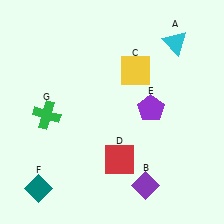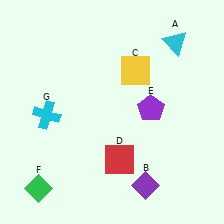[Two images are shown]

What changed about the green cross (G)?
In Image 1, G is green. In Image 2, it changed to cyan.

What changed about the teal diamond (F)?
In Image 1, F is teal. In Image 2, it changed to green.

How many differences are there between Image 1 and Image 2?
There are 2 differences between the two images.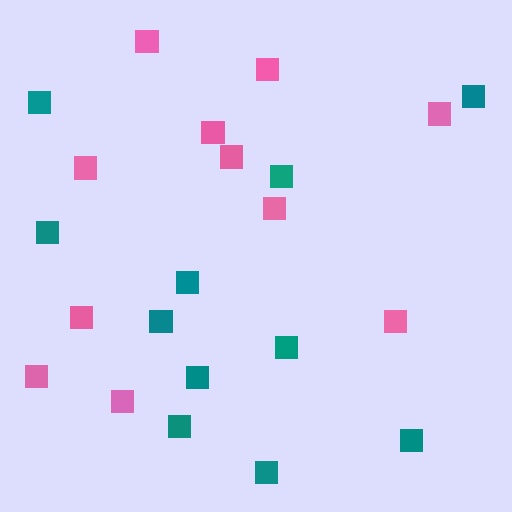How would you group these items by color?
There are 2 groups: one group of teal squares (11) and one group of pink squares (11).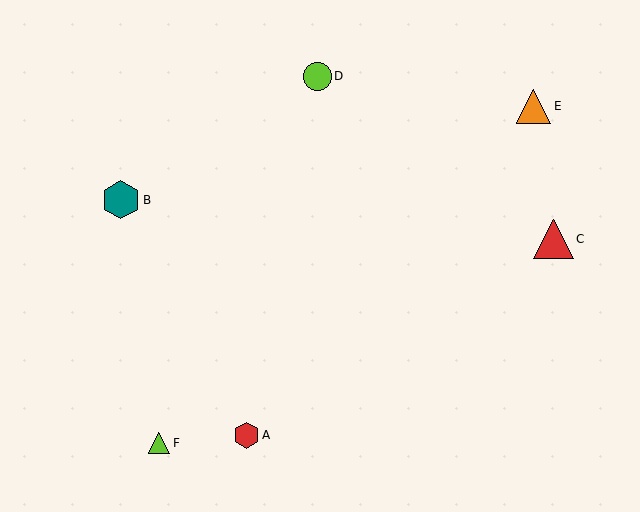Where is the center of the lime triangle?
The center of the lime triangle is at (159, 443).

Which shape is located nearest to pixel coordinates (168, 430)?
The lime triangle (labeled F) at (159, 443) is nearest to that location.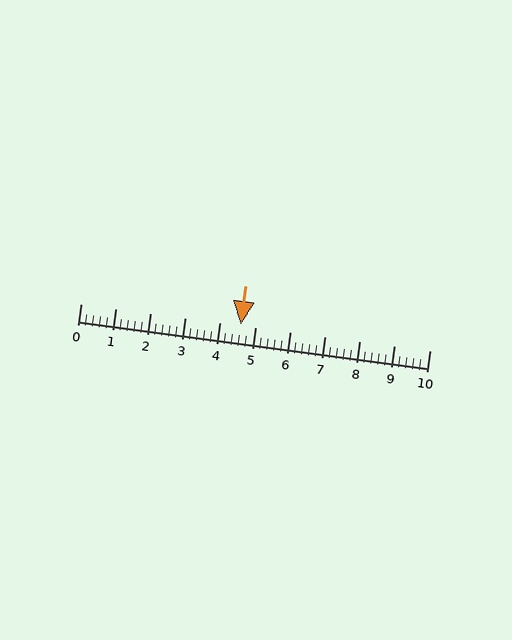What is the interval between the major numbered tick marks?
The major tick marks are spaced 1 units apart.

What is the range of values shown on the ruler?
The ruler shows values from 0 to 10.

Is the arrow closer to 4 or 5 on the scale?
The arrow is closer to 5.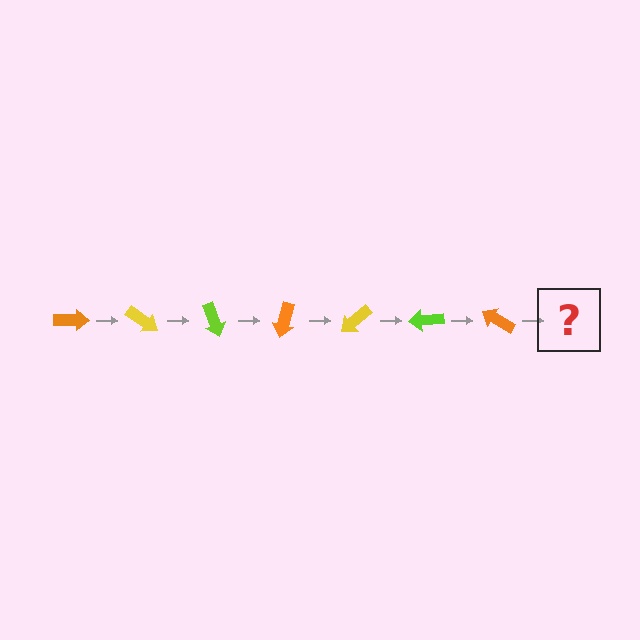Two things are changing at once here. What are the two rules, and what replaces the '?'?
The two rules are that it rotates 35 degrees each step and the color cycles through orange, yellow, and lime. The '?' should be a yellow arrow, rotated 245 degrees from the start.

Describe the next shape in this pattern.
It should be a yellow arrow, rotated 245 degrees from the start.